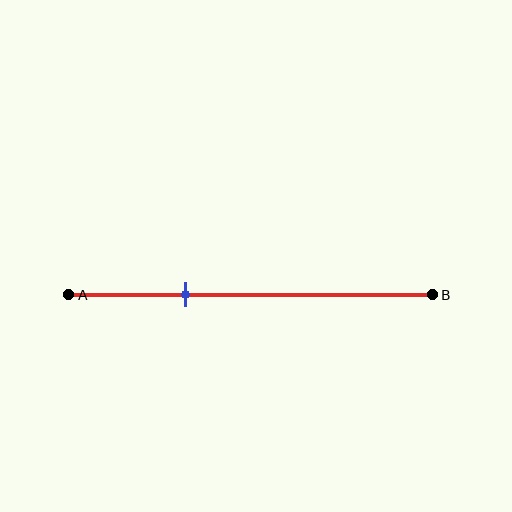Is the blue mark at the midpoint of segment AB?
No, the mark is at about 30% from A, not at the 50% midpoint.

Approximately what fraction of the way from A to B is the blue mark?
The blue mark is approximately 30% of the way from A to B.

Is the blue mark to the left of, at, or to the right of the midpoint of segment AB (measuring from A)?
The blue mark is to the left of the midpoint of segment AB.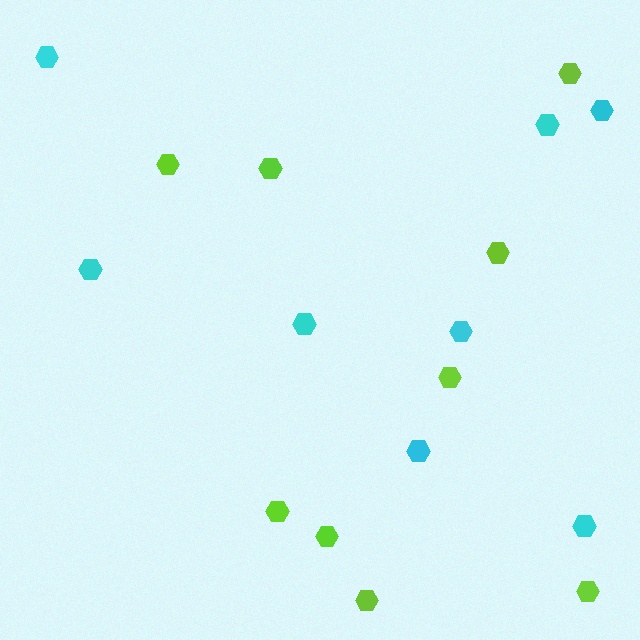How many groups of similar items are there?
There are 2 groups: one group of lime hexagons (9) and one group of cyan hexagons (8).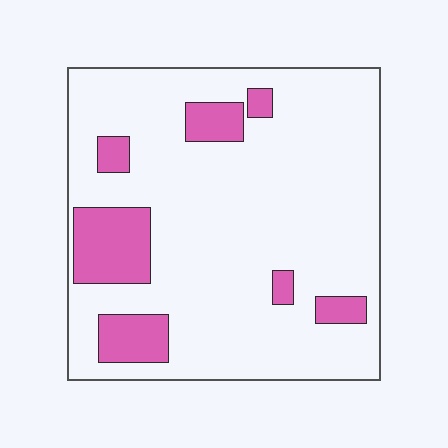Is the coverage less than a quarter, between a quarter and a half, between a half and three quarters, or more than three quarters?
Less than a quarter.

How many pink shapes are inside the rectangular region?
7.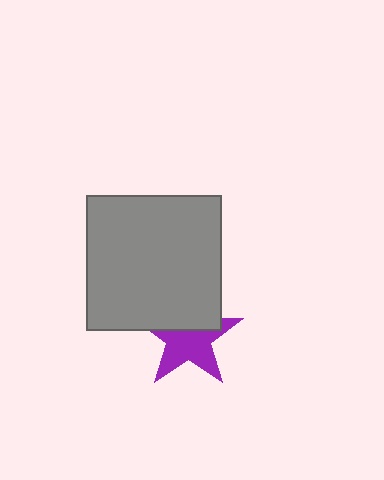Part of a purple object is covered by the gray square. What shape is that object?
It is a star.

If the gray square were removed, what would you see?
You would see the complete purple star.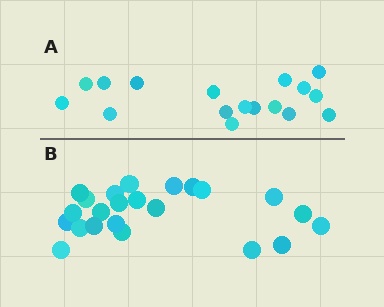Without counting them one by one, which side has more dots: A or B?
Region B (the bottom region) has more dots.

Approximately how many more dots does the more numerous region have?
Region B has about 6 more dots than region A.